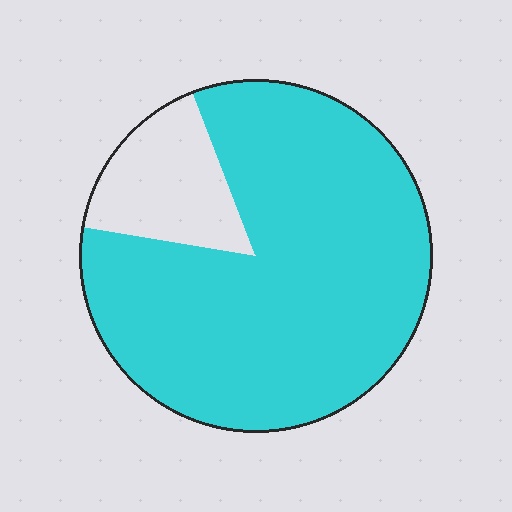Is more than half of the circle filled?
Yes.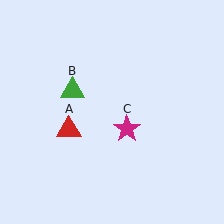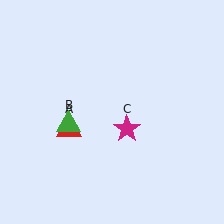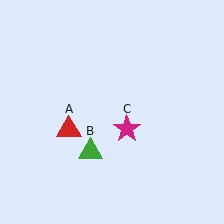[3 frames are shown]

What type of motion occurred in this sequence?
The green triangle (object B) rotated counterclockwise around the center of the scene.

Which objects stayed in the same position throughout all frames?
Red triangle (object A) and magenta star (object C) remained stationary.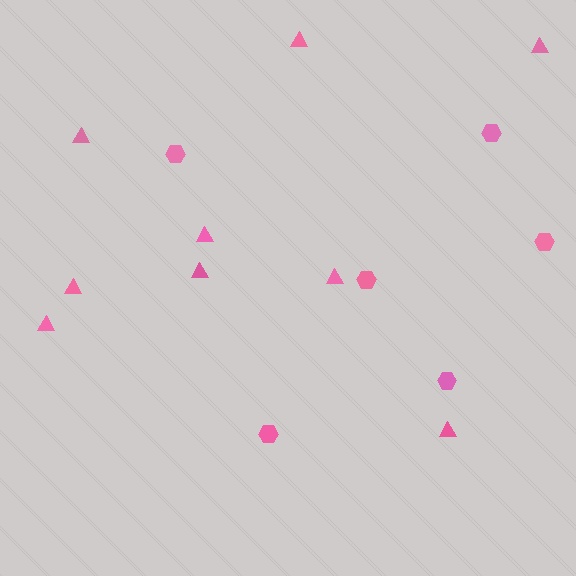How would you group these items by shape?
There are 2 groups: one group of triangles (9) and one group of hexagons (6).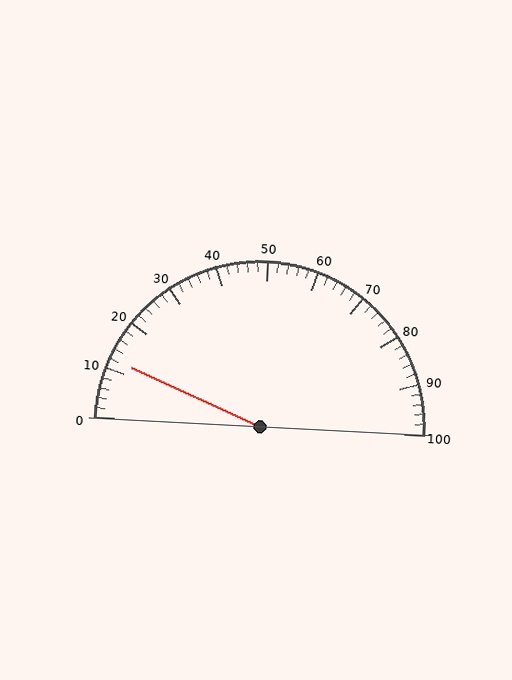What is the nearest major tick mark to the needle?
The nearest major tick mark is 10.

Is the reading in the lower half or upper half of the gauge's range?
The reading is in the lower half of the range (0 to 100).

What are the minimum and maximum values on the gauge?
The gauge ranges from 0 to 100.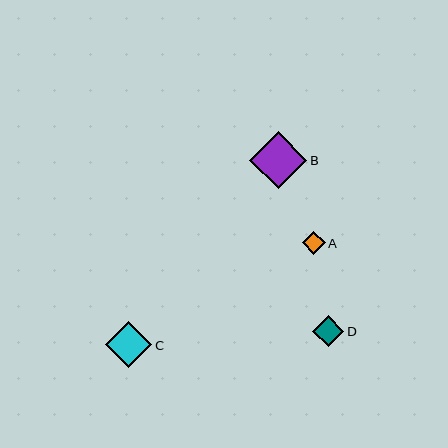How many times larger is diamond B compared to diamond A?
Diamond B is approximately 2.5 times the size of diamond A.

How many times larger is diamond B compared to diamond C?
Diamond B is approximately 1.3 times the size of diamond C.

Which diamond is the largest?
Diamond B is the largest with a size of approximately 58 pixels.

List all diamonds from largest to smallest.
From largest to smallest: B, C, D, A.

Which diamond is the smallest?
Diamond A is the smallest with a size of approximately 23 pixels.